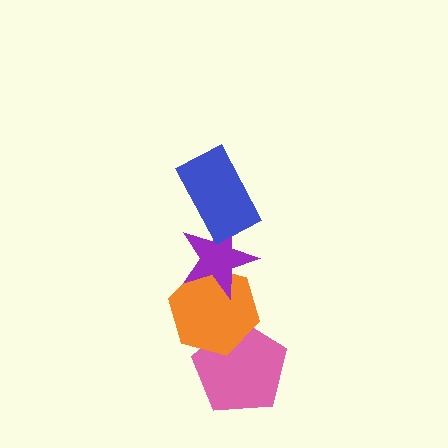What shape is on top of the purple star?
The blue rectangle is on top of the purple star.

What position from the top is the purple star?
The purple star is 2nd from the top.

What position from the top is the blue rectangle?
The blue rectangle is 1st from the top.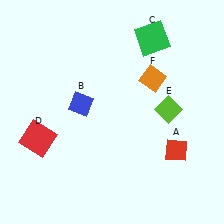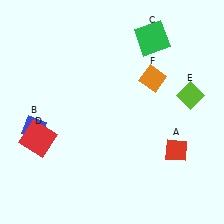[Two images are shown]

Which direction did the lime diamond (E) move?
The lime diamond (E) moved right.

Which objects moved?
The objects that moved are: the blue diamond (B), the lime diamond (E).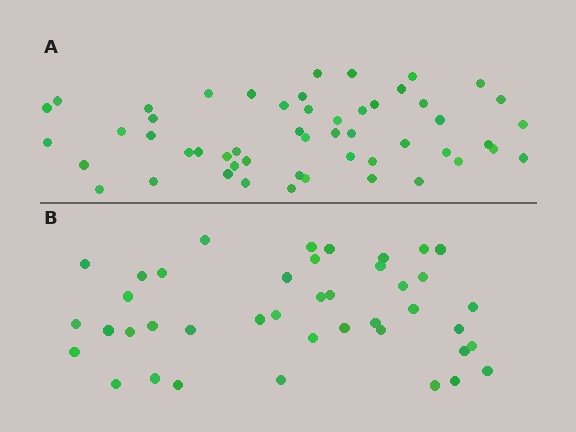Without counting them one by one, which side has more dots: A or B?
Region A (the top region) has more dots.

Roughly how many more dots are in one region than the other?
Region A has roughly 12 or so more dots than region B.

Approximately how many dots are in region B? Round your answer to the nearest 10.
About 40 dots. (The exact count is 41, which rounds to 40.)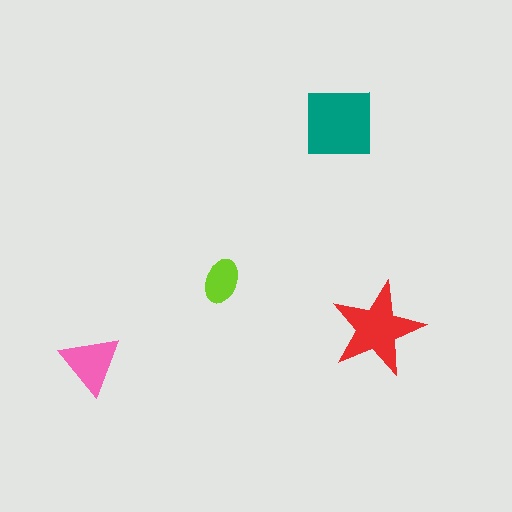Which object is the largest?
The teal square.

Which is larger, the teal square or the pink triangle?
The teal square.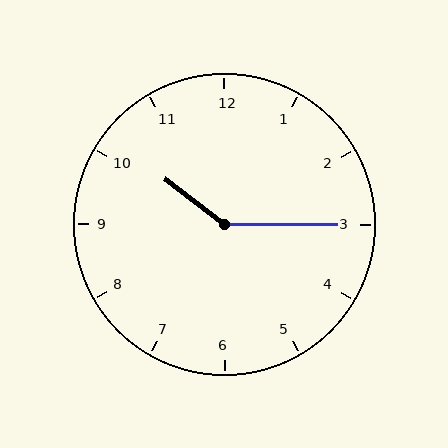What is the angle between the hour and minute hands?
Approximately 142 degrees.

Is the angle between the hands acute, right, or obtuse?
It is obtuse.